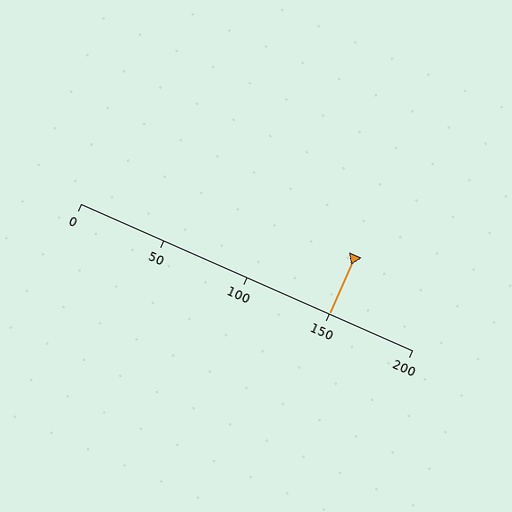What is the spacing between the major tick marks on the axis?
The major ticks are spaced 50 apart.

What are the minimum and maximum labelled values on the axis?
The axis runs from 0 to 200.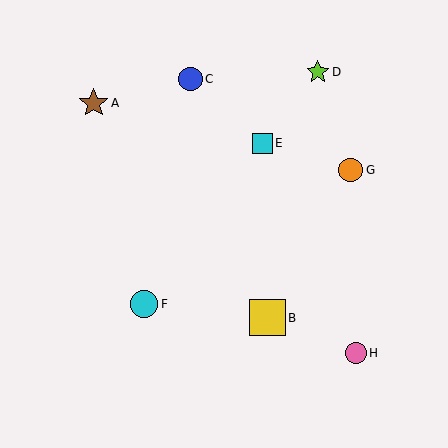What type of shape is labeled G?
Shape G is an orange circle.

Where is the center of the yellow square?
The center of the yellow square is at (267, 318).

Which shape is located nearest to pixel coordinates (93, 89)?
The brown star (labeled A) at (94, 103) is nearest to that location.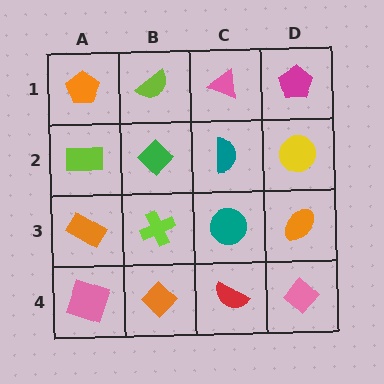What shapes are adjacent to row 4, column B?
A lime cross (row 3, column B), a pink square (row 4, column A), a red semicircle (row 4, column C).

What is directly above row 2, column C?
A pink triangle.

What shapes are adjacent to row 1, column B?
A green diamond (row 2, column B), an orange pentagon (row 1, column A), a pink triangle (row 1, column C).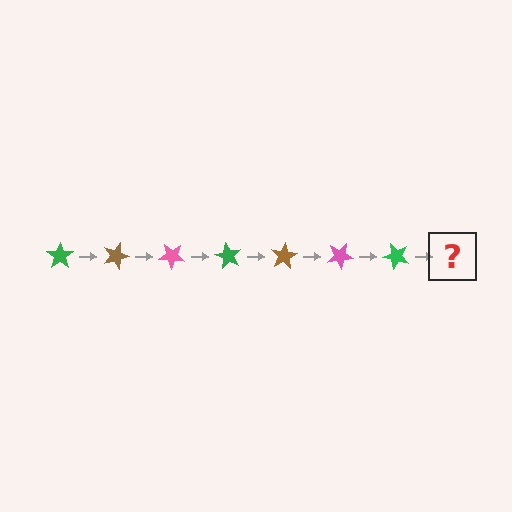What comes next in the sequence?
The next element should be a brown star, rotated 140 degrees from the start.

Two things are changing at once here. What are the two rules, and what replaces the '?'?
The two rules are that it rotates 20 degrees each step and the color cycles through green, brown, and pink. The '?' should be a brown star, rotated 140 degrees from the start.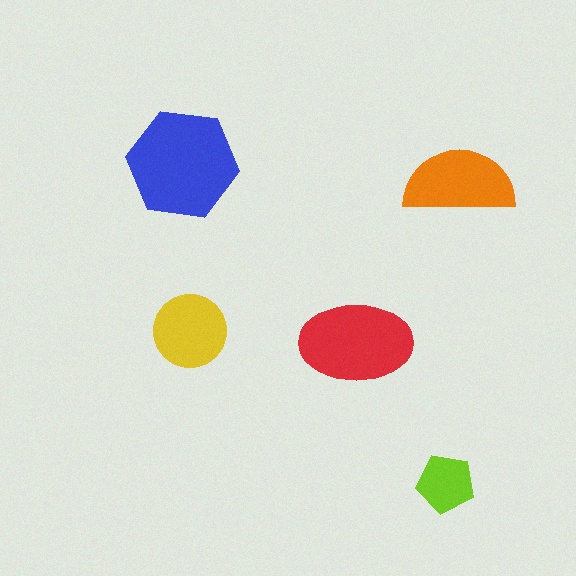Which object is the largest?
The blue hexagon.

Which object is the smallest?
The lime pentagon.